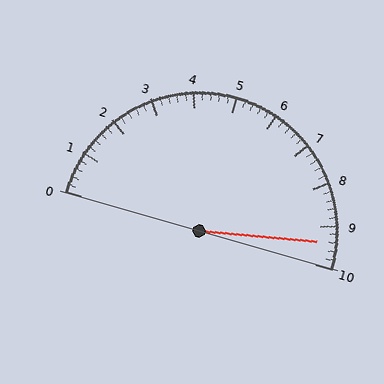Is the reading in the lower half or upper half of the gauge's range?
The reading is in the upper half of the range (0 to 10).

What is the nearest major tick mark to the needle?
The nearest major tick mark is 9.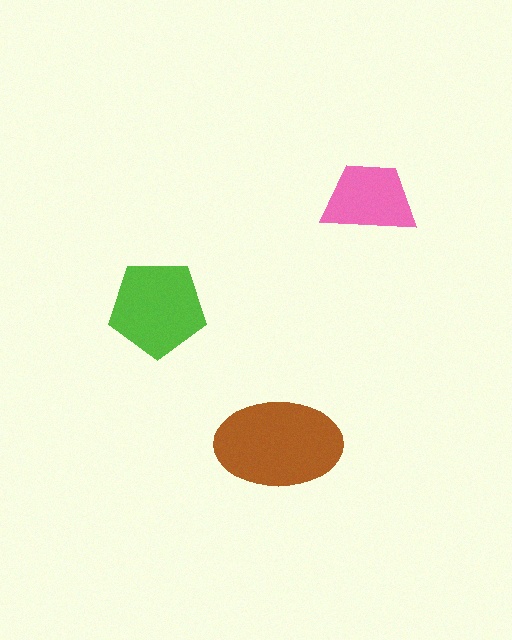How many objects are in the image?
There are 3 objects in the image.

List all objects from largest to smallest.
The brown ellipse, the lime pentagon, the pink trapezoid.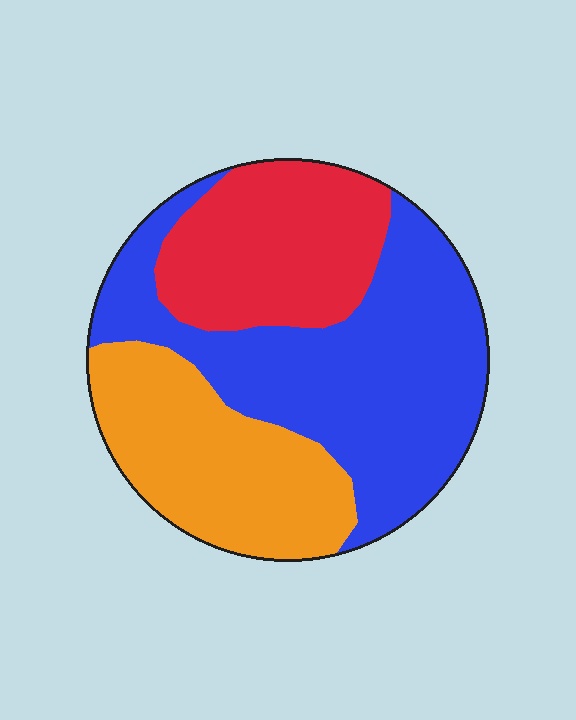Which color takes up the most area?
Blue, at roughly 45%.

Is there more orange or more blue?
Blue.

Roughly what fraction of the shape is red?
Red takes up about one quarter (1/4) of the shape.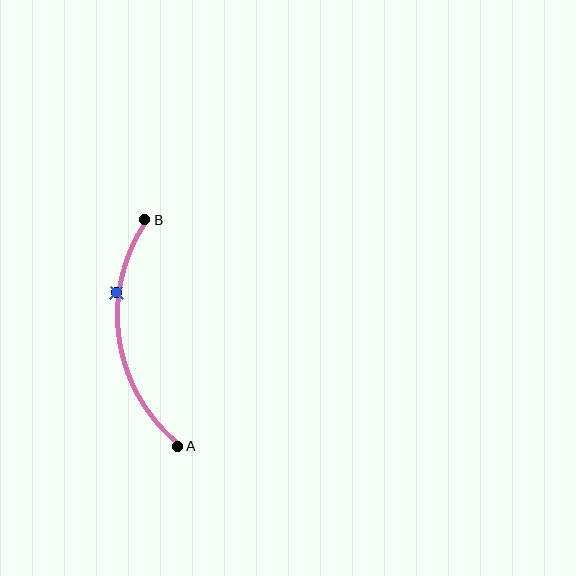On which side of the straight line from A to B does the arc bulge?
The arc bulges to the left of the straight line connecting A and B.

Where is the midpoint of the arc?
The arc midpoint is the point on the curve farthest from the straight line joining A and B. It sits to the left of that line.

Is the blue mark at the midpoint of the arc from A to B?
No. The blue mark lies on the arc but is closer to endpoint B. The arc midpoint would be at the point on the curve equidistant along the arc from both A and B.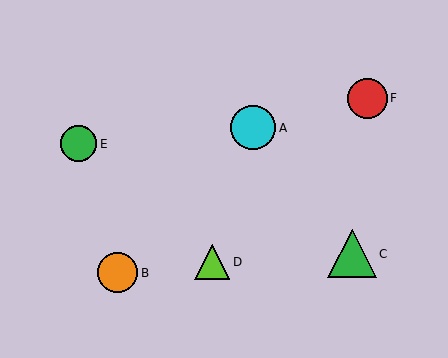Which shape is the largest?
The green triangle (labeled C) is the largest.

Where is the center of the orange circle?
The center of the orange circle is at (118, 273).